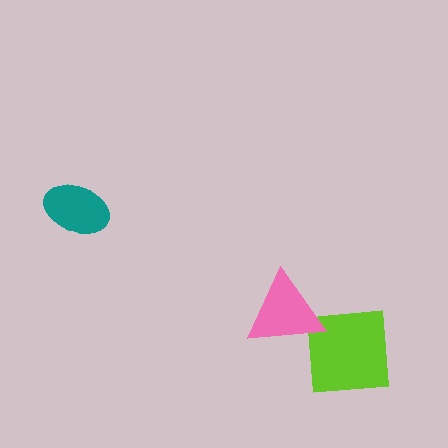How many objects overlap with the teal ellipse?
0 objects overlap with the teal ellipse.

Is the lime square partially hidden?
Yes, it is partially covered by another shape.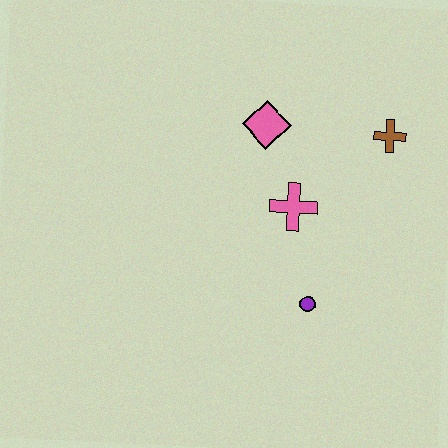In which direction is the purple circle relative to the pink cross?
The purple circle is below the pink cross.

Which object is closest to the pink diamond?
The pink cross is closest to the pink diamond.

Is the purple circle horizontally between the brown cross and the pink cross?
Yes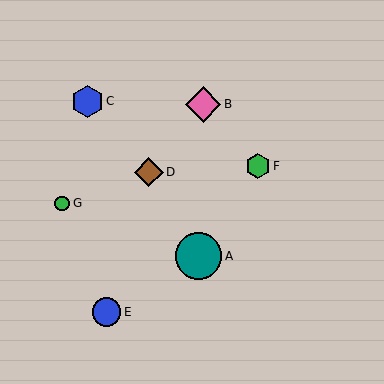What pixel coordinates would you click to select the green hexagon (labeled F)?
Click at (258, 166) to select the green hexagon F.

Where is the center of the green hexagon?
The center of the green hexagon is at (258, 166).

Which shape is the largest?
The teal circle (labeled A) is the largest.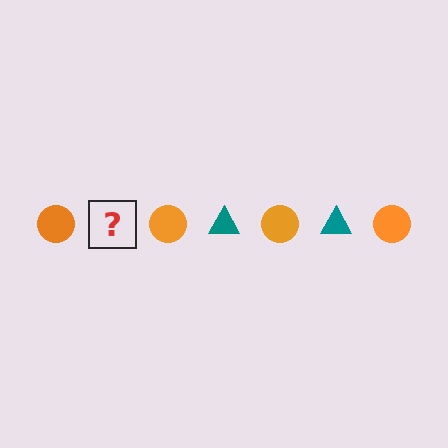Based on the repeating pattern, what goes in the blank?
The blank should be a teal triangle.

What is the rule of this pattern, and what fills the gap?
The rule is that the pattern alternates between orange circle and teal triangle. The gap should be filled with a teal triangle.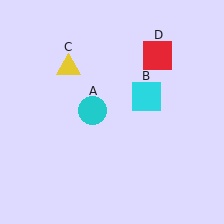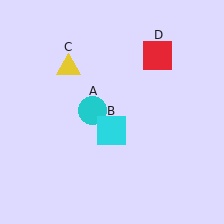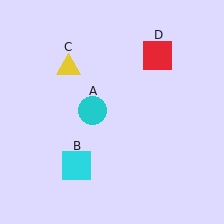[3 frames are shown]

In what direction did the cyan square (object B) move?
The cyan square (object B) moved down and to the left.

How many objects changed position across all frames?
1 object changed position: cyan square (object B).